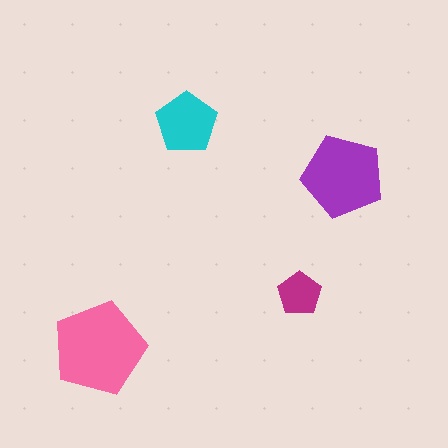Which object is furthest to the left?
The pink pentagon is leftmost.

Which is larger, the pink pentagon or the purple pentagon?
The pink one.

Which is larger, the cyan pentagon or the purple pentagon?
The purple one.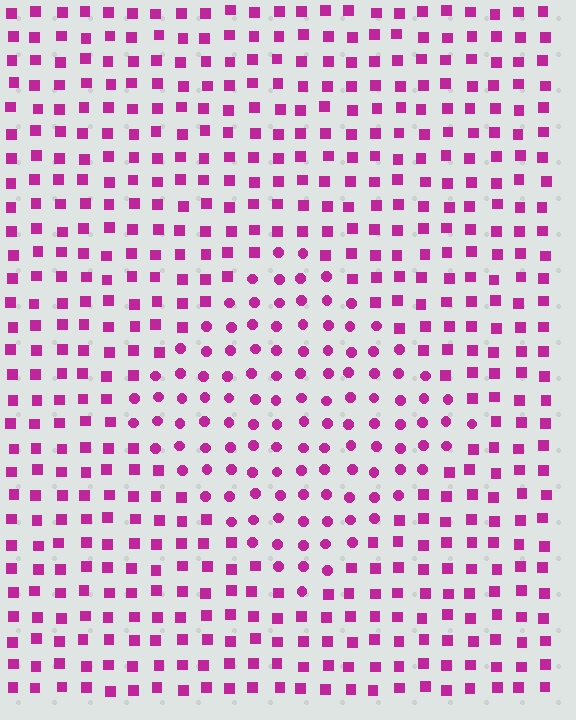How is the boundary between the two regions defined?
The boundary is defined by a change in element shape: circles inside vs. squares outside. All elements share the same color and spacing.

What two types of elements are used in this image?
The image uses circles inside the diamond region and squares outside it.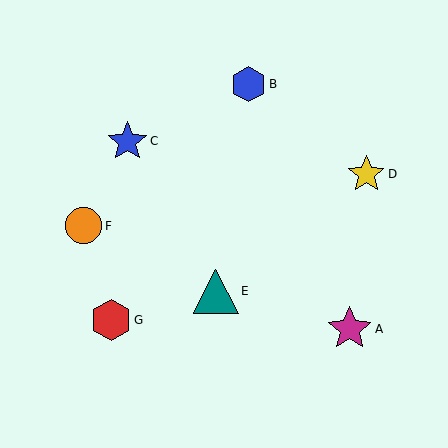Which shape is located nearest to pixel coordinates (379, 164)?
The yellow star (labeled D) at (366, 174) is nearest to that location.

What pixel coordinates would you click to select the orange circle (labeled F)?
Click at (84, 226) to select the orange circle F.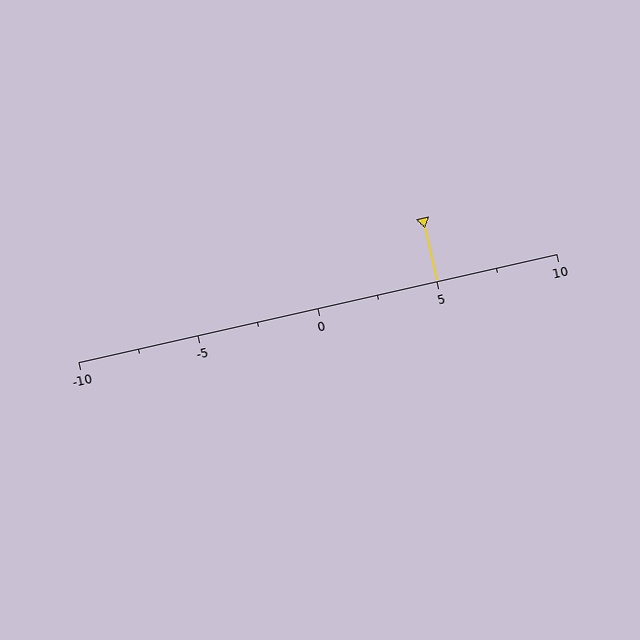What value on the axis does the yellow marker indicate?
The marker indicates approximately 5.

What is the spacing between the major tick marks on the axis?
The major ticks are spaced 5 apart.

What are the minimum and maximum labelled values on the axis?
The axis runs from -10 to 10.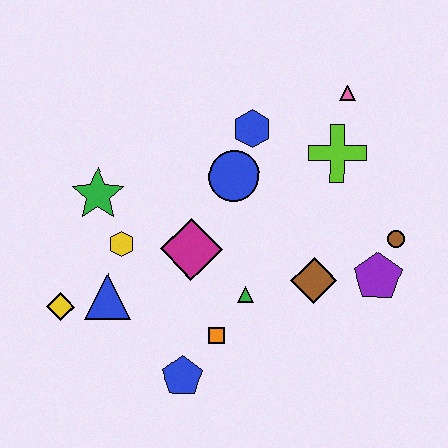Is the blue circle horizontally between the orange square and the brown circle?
Yes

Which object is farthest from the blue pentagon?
The pink triangle is farthest from the blue pentagon.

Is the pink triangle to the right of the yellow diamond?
Yes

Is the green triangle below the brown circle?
Yes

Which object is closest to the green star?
The yellow hexagon is closest to the green star.